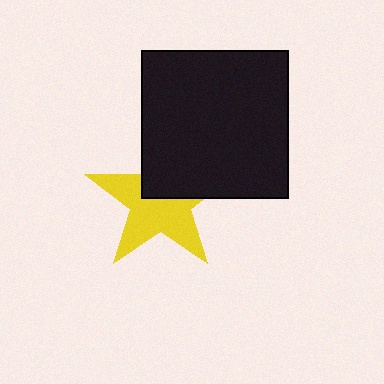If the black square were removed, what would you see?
You would see the complete yellow star.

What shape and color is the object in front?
The object in front is a black square.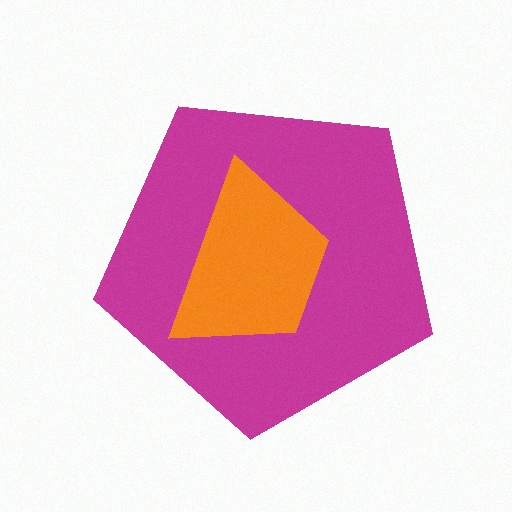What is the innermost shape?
The orange trapezoid.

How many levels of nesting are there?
2.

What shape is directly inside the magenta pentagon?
The orange trapezoid.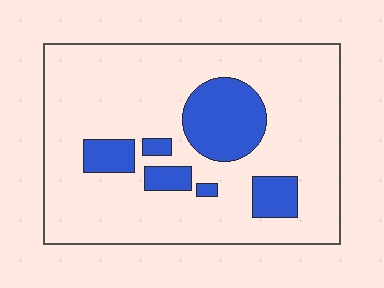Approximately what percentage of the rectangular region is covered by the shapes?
Approximately 20%.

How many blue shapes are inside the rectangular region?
6.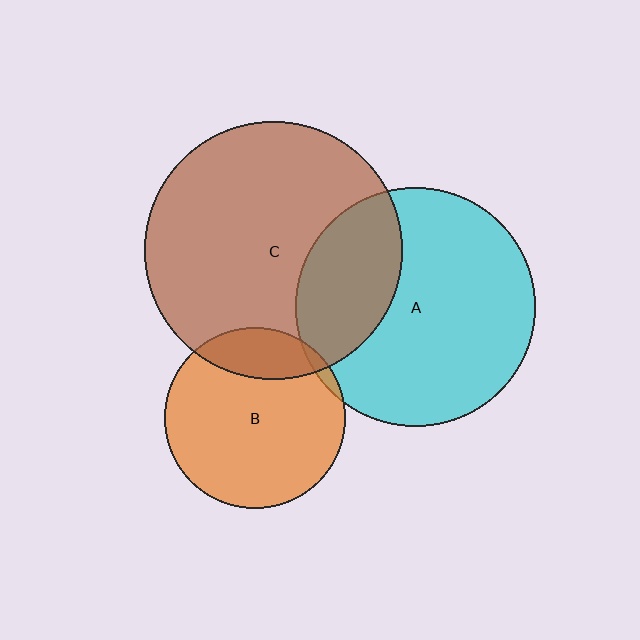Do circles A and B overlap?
Yes.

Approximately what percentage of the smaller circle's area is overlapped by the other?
Approximately 5%.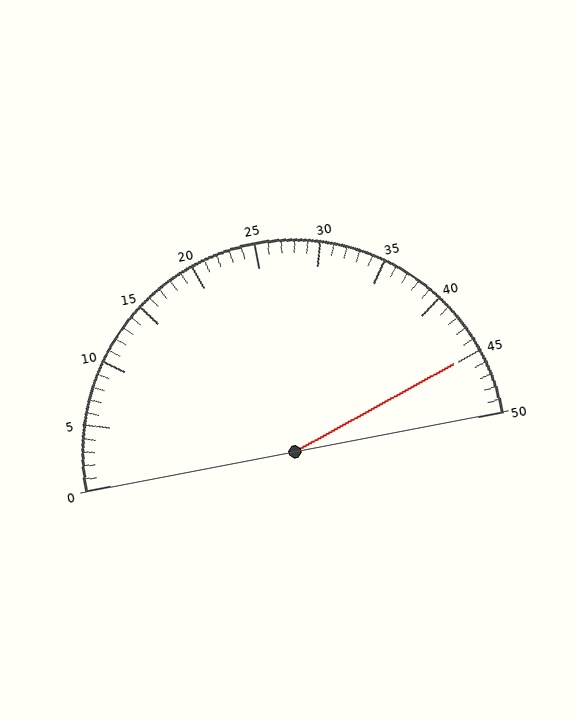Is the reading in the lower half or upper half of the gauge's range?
The reading is in the upper half of the range (0 to 50).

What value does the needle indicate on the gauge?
The needle indicates approximately 45.